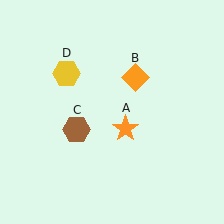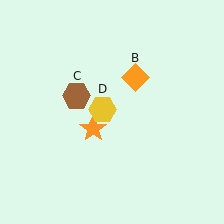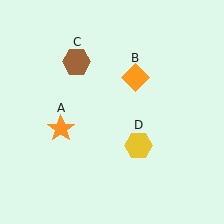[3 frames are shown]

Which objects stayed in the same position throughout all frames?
Orange diamond (object B) remained stationary.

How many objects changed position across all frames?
3 objects changed position: orange star (object A), brown hexagon (object C), yellow hexagon (object D).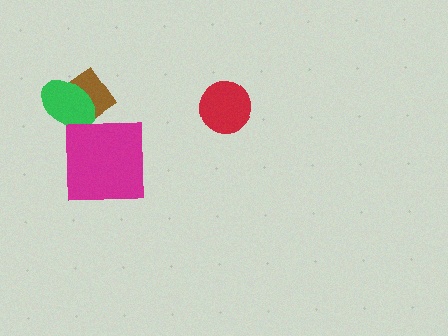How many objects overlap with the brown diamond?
1 object overlaps with the brown diamond.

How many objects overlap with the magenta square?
0 objects overlap with the magenta square.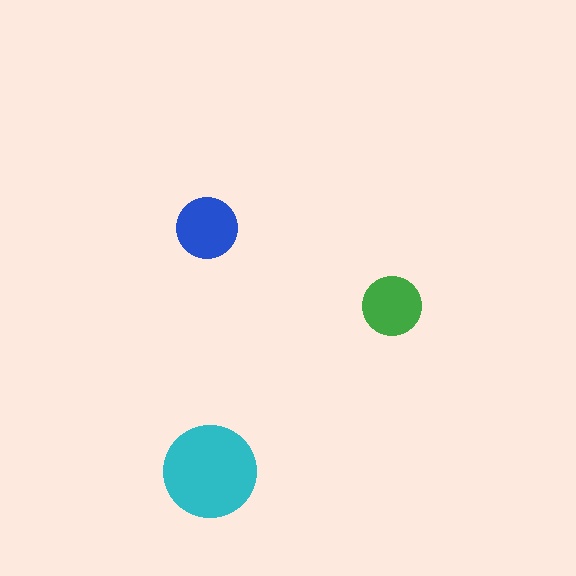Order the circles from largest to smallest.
the cyan one, the blue one, the green one.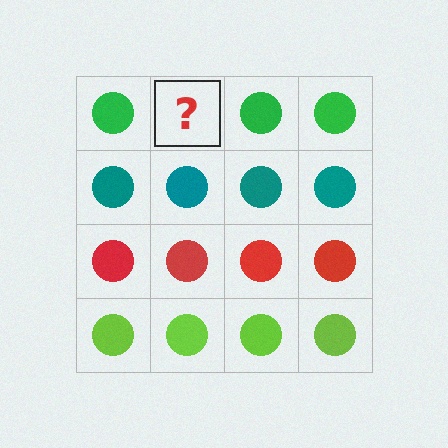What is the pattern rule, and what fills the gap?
The rule is that each row has a consistent color. The gap should be filled with a green circle.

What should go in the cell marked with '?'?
The missing cell should contain a green circle.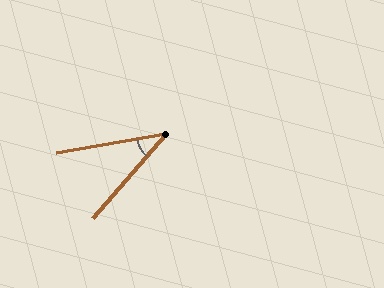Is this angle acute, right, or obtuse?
It is acute.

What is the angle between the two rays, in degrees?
Approximately 39 degrees.